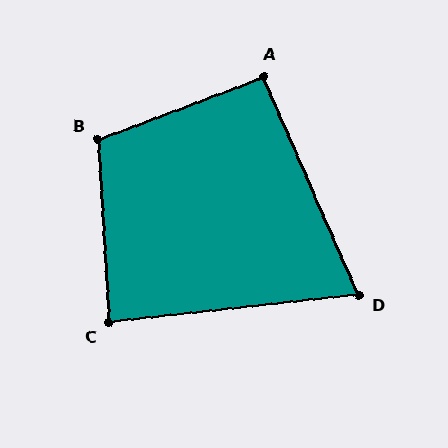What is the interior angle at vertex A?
Approximately 93 degrees (approximately right).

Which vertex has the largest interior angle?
B, at approximately 107 degrees.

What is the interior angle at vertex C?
Approximately 87 degrees (approximately right).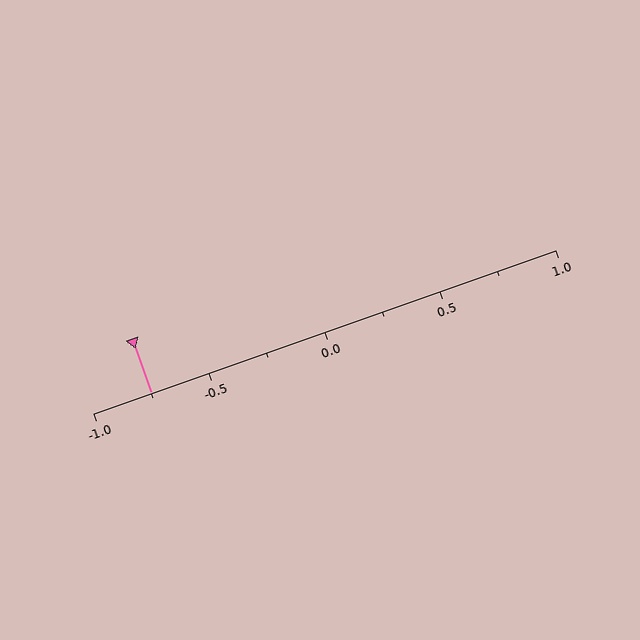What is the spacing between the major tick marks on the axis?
The major ticks are spaced 0.5 apart.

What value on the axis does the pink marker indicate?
The marker indicates approximately -0.75.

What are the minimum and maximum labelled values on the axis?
The axis runs from -1.0 to 1.0.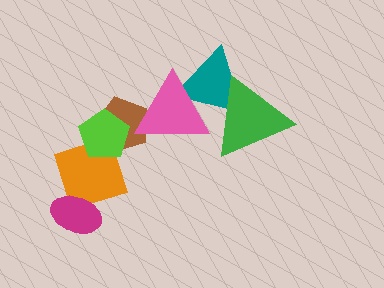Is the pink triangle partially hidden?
Yes, it is partially covered by another shape.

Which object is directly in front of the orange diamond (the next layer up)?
The brown pentagon is directly in front of the orange diamond.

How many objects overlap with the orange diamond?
3 objects overlap with the orange diamond.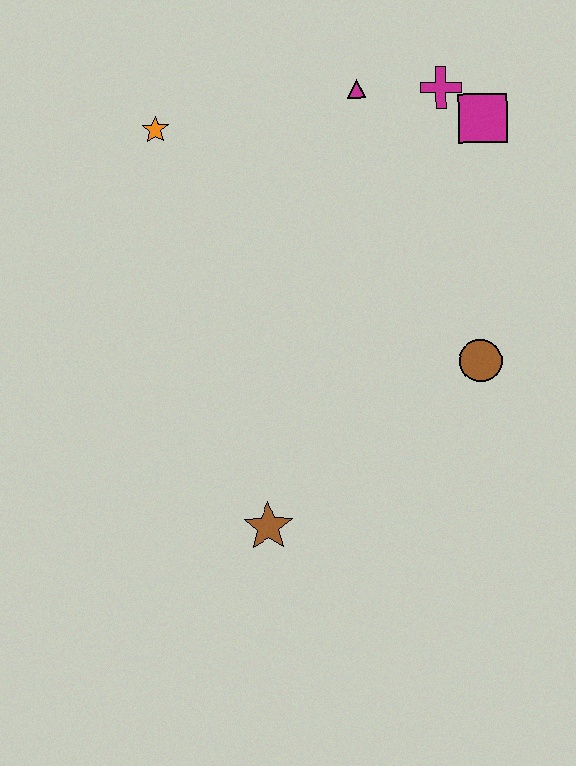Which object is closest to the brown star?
The brown circle is closest to the brown star.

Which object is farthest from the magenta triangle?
The brown star is farthest from the magenta triangle.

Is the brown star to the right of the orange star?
Yes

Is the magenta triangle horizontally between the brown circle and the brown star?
Yes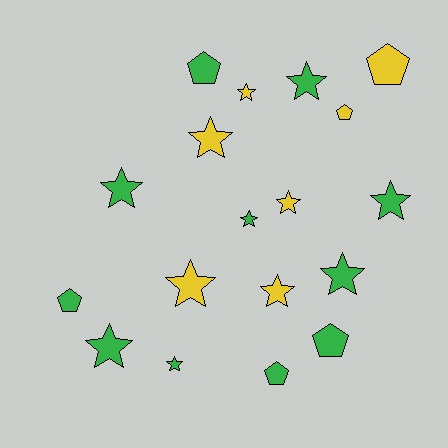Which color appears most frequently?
Green, with 11 objects.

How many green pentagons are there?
There are 4 green pentagons.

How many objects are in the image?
There are 18 objects.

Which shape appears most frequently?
Star, with 12 objects.